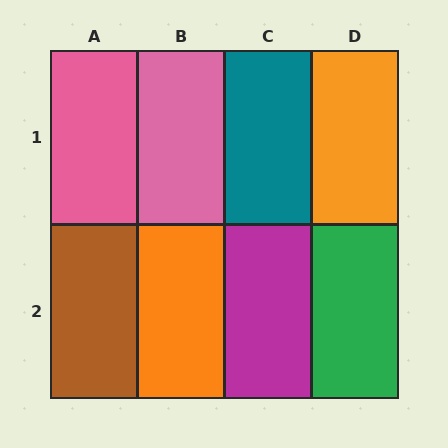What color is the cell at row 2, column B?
Orange.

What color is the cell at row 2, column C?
Magenta.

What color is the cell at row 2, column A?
Brown.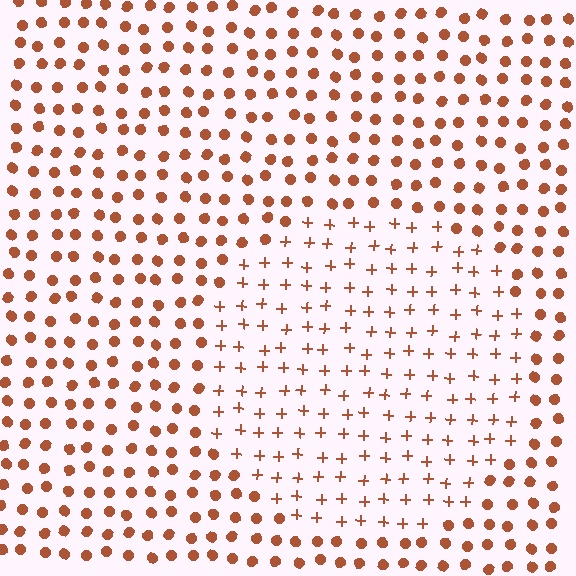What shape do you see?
I see a circle.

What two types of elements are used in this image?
The image uses plus signs inside the circle region and circles outside it.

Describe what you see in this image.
The image is filled with small brown elements arranged in a uniform grid. A circle-shaped region contains plus signs, while the surrounding area contains circles. The boundary is defined purely by the change in element shape.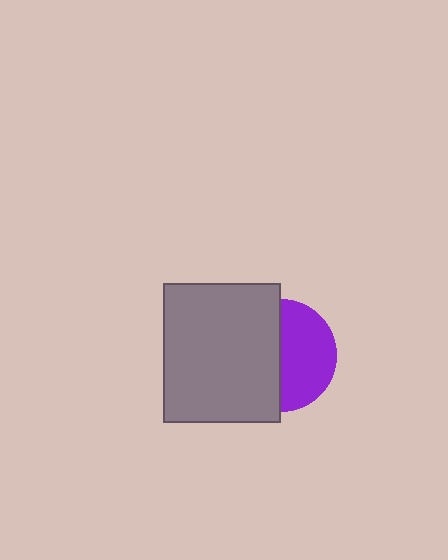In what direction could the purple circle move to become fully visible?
The purple circle could move right. That would shift it out from behind the gray rectangle entirely.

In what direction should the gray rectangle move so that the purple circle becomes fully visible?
The gray rectangle should move left. That is the shortest direction to clear the overlap and leave the purple circle fully visible.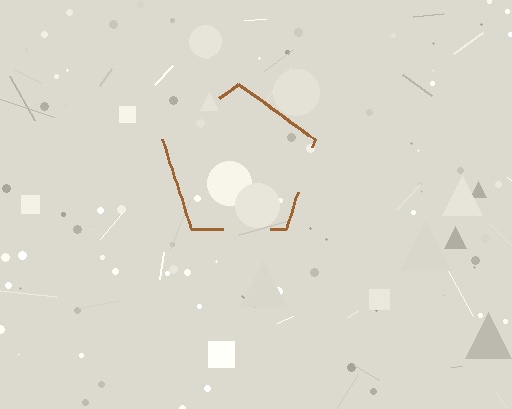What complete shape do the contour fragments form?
The contour fragments form a pentagon.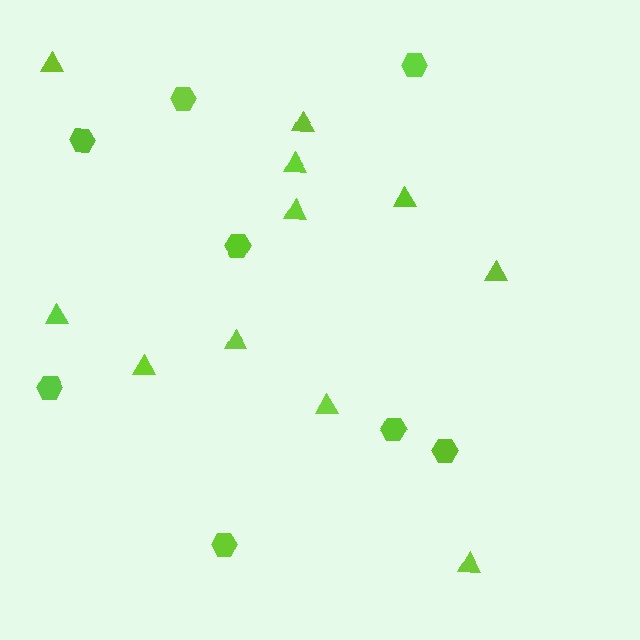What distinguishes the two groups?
There are 2 groups: one group of triangles (11) and one group of hexagons (8).